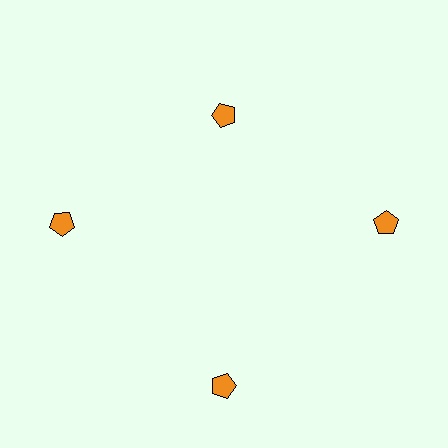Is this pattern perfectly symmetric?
No. The 4 orange pentagons are arranged in a ring, but one element near the 12 o'clock position is pulled inward toward the center, breaking the 4-fold rotational symmetry.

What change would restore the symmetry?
The symmetry would be restored by moving it outward, back onto the ring so that all 4 pentagons sit at equal angles and equal distance from the center.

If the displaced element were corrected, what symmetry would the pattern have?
It would have 4-fold rotational symmetry — the pattern would map onto itself every 90 degrees.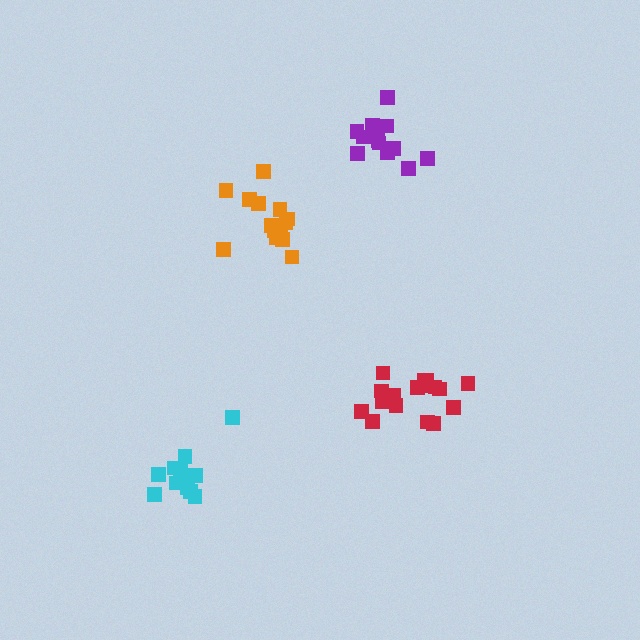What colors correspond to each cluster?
The clusters are colored: orange, red, cyan, purple.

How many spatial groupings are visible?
There are 4 spatial groupings.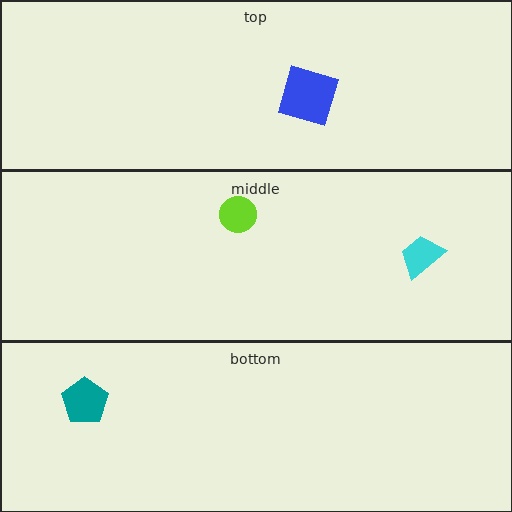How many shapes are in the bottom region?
1.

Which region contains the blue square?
The top region.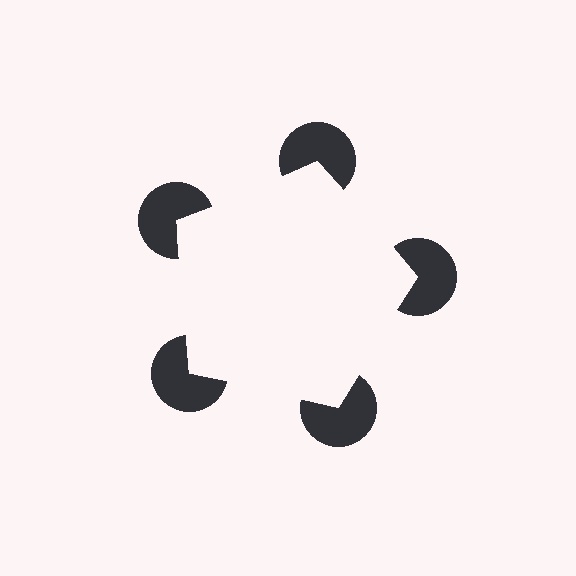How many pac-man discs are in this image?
There are 5 — one at each vertex of the illusory pentagon.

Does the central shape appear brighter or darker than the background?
It typically appears slightly brighter than the background, even though no actual brightness change is drawn.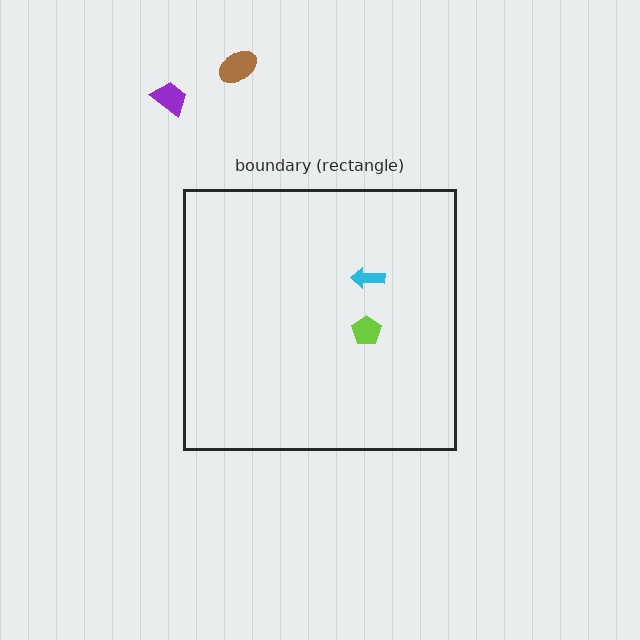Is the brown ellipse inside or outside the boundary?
Outside.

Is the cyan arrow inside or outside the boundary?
Inside.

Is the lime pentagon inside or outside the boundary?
Inside.